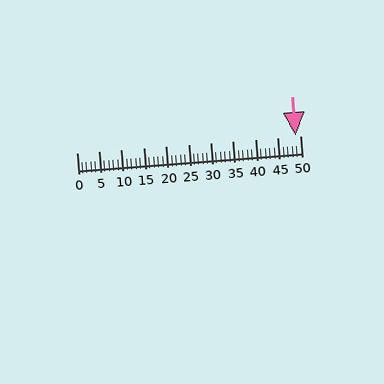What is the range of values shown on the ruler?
The ruler shows values from 0 to 50.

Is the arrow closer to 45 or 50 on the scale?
The arrow is closer to 50.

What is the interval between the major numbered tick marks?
The major tick marks are spaced 5 units apart.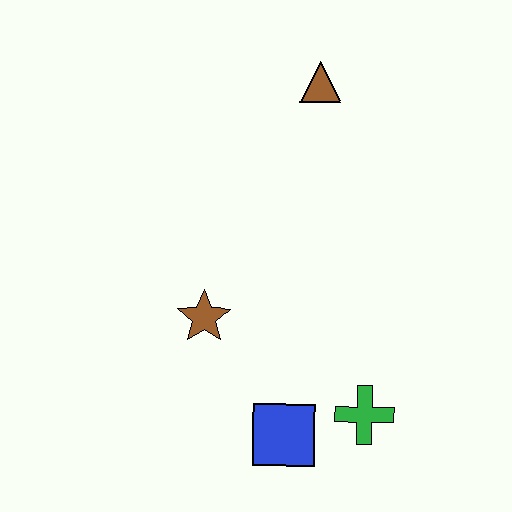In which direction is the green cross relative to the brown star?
The green cross is to the right of the brown star.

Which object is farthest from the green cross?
The brown triangle is farthest from the green cross.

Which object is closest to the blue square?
The green cross is closest to the blue square.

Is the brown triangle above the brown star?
Yes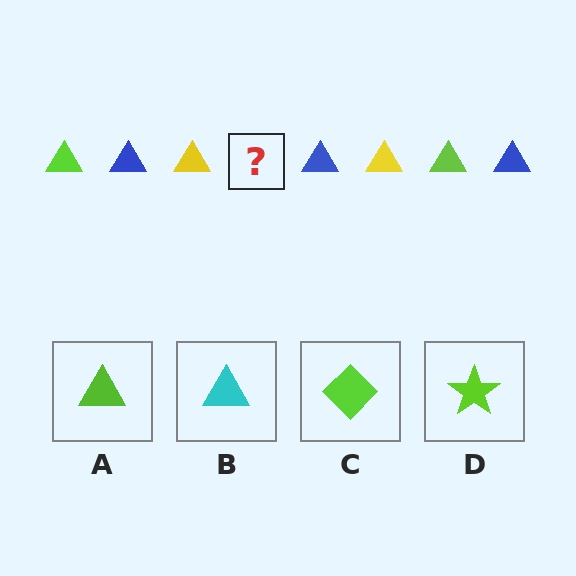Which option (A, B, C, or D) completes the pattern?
A.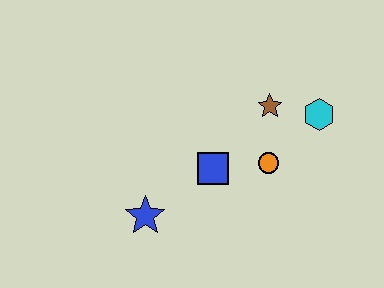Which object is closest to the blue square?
The orange circle is closest to the blue square.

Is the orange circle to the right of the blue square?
Yes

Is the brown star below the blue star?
No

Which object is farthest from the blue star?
The cyan hexagon is farthest from the blue star.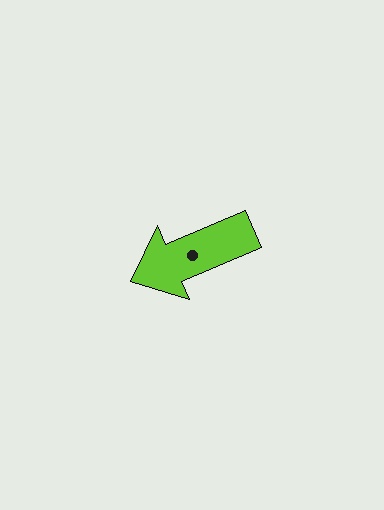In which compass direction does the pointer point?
Southwest.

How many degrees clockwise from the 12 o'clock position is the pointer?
Approximately 247 degrees.